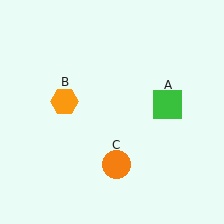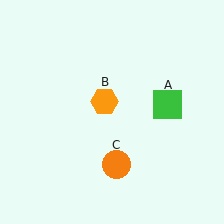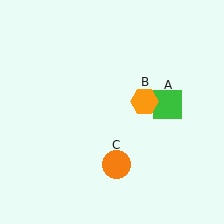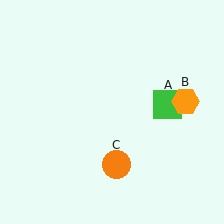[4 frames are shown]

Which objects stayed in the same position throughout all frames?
Green square (object A) and orange circle (object C) remained stationary.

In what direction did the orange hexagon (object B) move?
The orange hexagon (object B) moved right.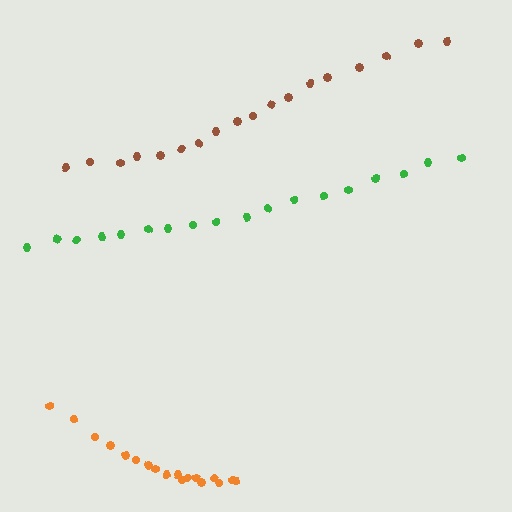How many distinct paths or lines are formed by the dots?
There are 3 distinct paths.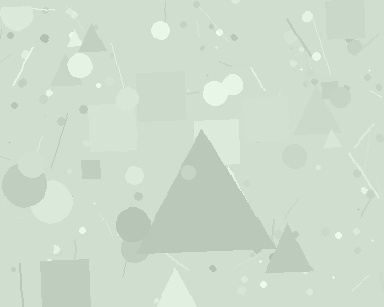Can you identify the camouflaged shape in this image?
The camouflaged shape is a triangle.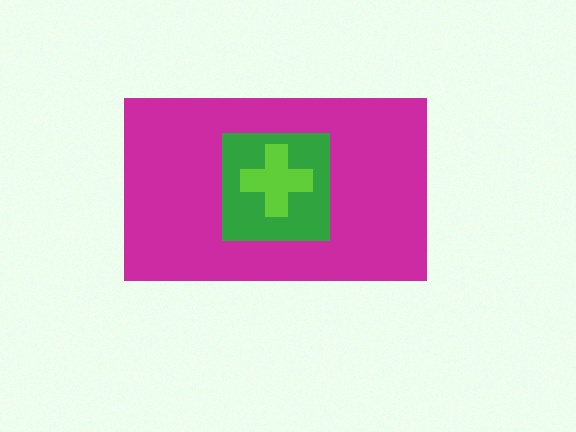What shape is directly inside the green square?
The lime cross.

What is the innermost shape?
The lime cross.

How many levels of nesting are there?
3.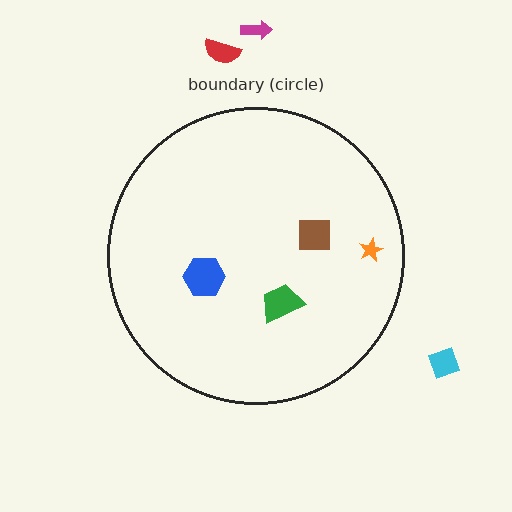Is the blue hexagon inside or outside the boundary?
Inside.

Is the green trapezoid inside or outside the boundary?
Inside.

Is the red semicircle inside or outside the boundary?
Outside.